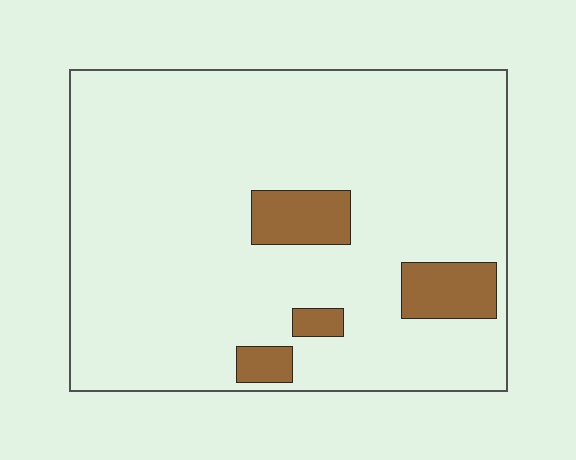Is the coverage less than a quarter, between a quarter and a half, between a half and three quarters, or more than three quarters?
Less than a quarter.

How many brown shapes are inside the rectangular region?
4.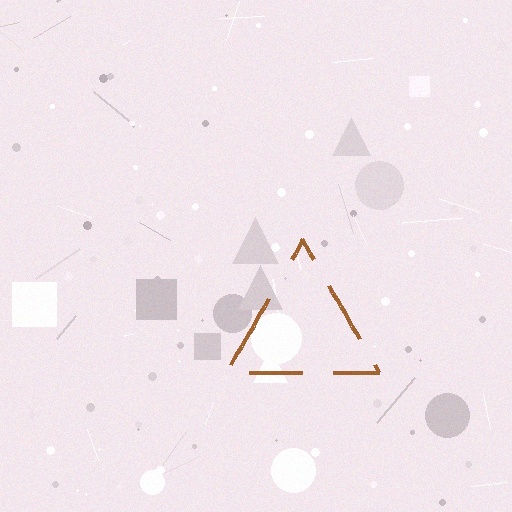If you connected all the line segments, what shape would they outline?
They would outline a triangle.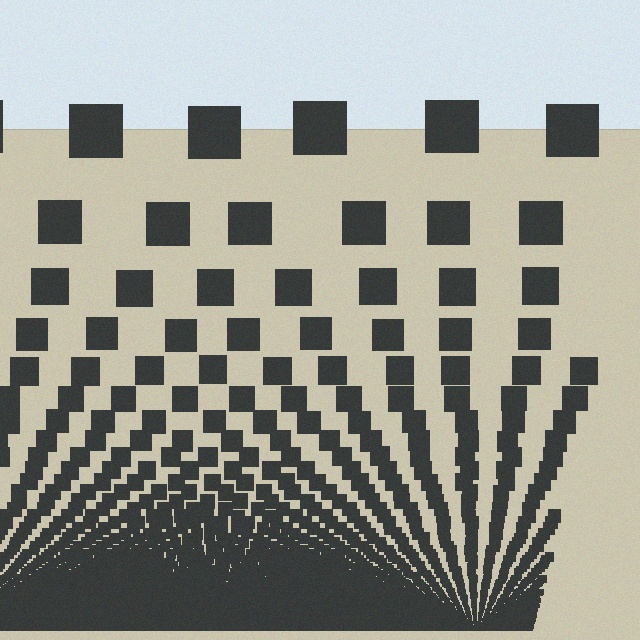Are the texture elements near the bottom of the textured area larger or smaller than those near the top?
Smaller. The gradient is inverted — elements near the bottom are smaller and denser.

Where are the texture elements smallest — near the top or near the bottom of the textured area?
Near the bottom.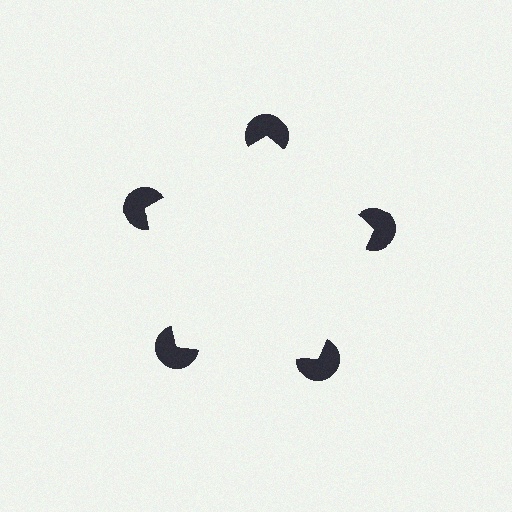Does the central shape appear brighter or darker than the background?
It typically appears slightly brighter than the background, even though no actual brightness change is drawn.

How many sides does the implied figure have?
5 sides.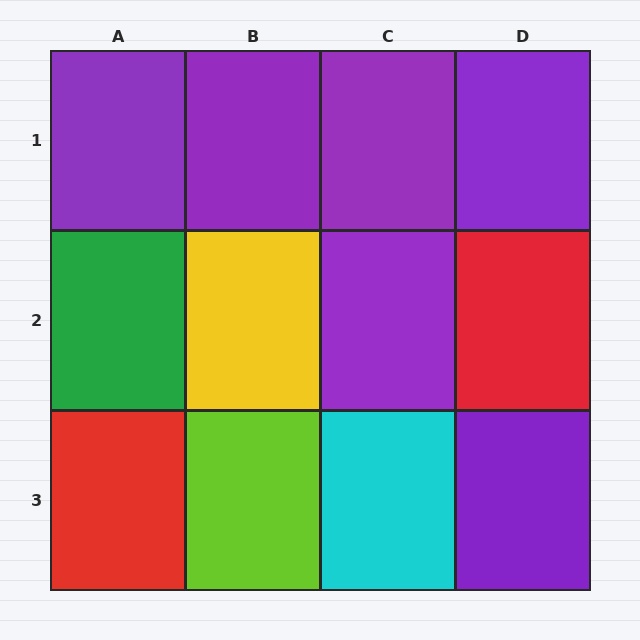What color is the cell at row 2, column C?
Purple.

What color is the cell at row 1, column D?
Purple.